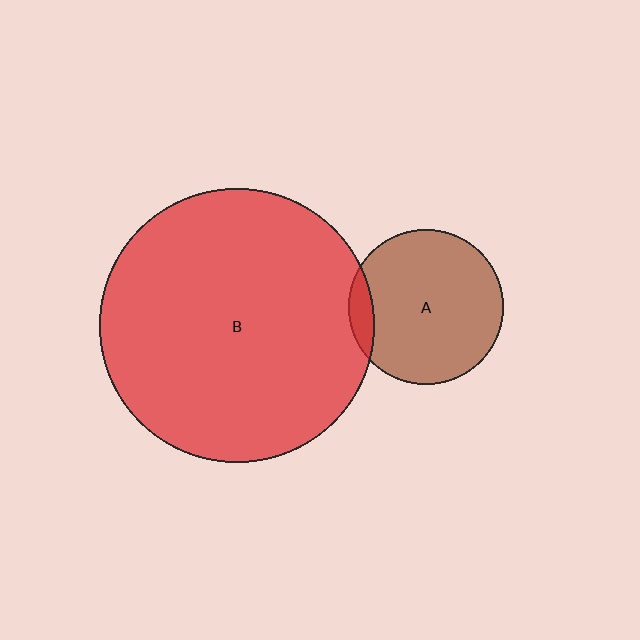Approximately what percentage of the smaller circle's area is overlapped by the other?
Approximately 10%.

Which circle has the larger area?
Circle B (red).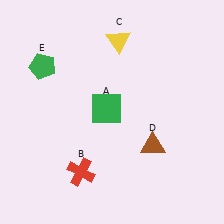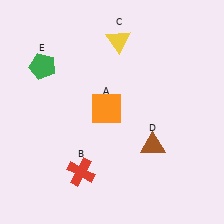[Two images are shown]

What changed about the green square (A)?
In Image 1, A is green. In Image 2, it changed to orange.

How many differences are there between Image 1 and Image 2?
There is 1 difference between the two images.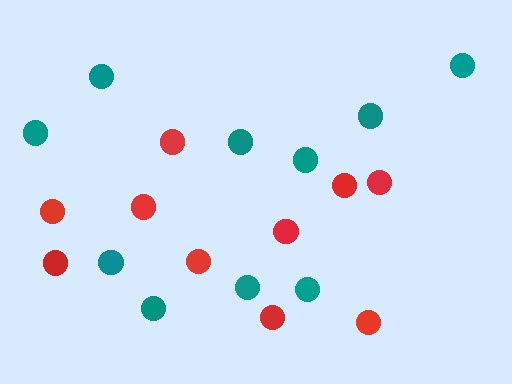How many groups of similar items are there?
There are 2 groups: one group of teal circles (10) and one group of red circles (10).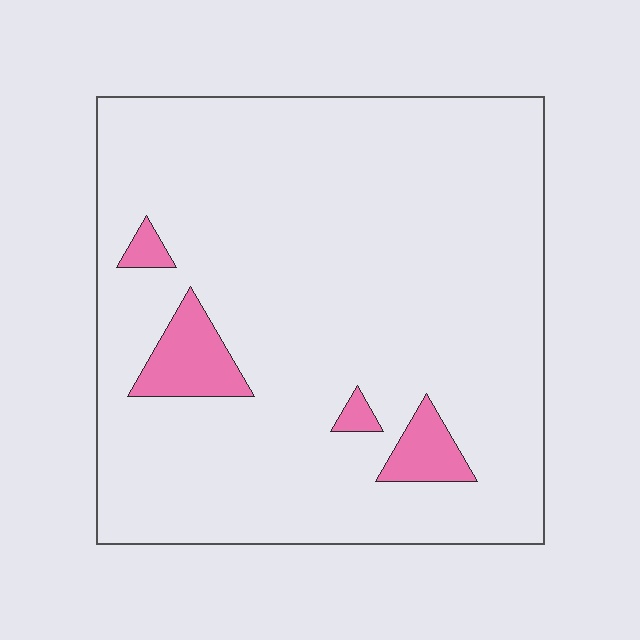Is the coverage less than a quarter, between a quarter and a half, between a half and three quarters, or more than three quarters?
Less than a quarter.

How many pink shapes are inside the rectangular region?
4.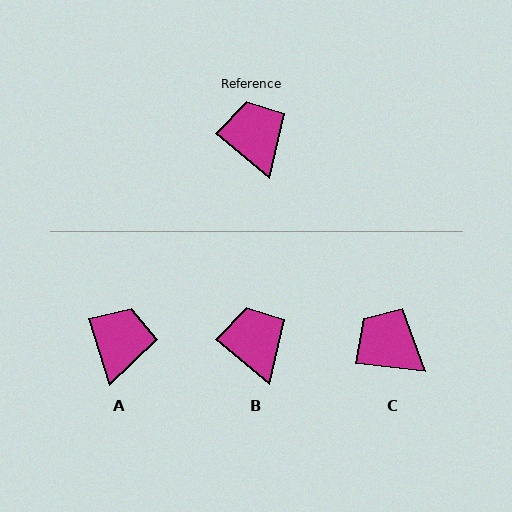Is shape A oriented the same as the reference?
No, it is off by about 33 degrees.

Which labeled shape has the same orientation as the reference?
B.